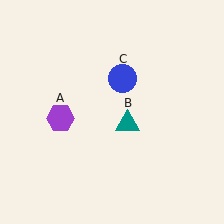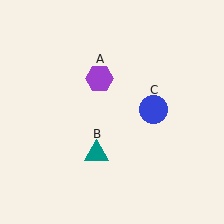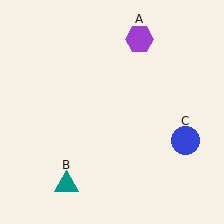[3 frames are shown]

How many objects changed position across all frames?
3 objects changed position: purple hexagon (object A), teal triangle (object B), blue circle (object C).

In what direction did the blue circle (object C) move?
The blue circle (object C) moved down and to the right.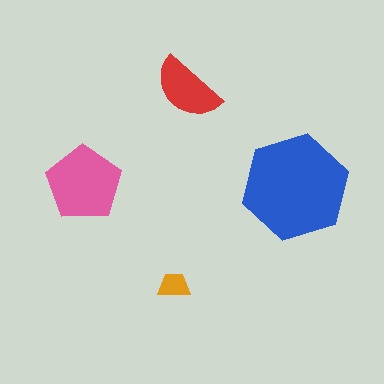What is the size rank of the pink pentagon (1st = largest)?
2nd.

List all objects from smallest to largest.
The orange trapezoid, the red semicircle, the pink pentagon, the blue hexagon.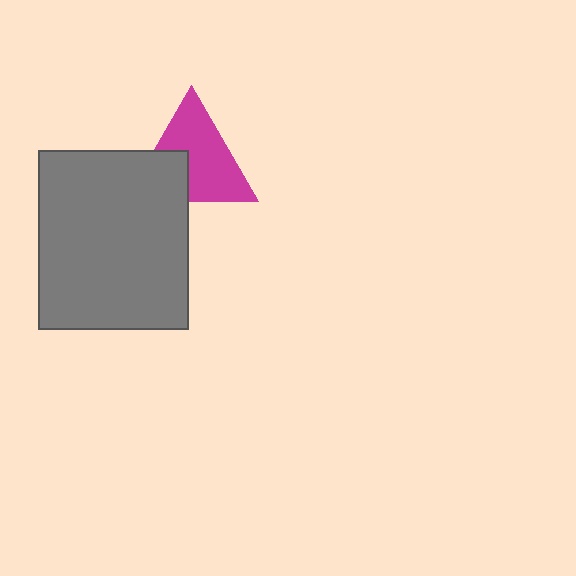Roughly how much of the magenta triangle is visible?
Most of it is visible (roughly 67%).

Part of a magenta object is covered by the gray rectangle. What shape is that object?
It is a triangle.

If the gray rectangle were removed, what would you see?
You would see the complete magenta triangle.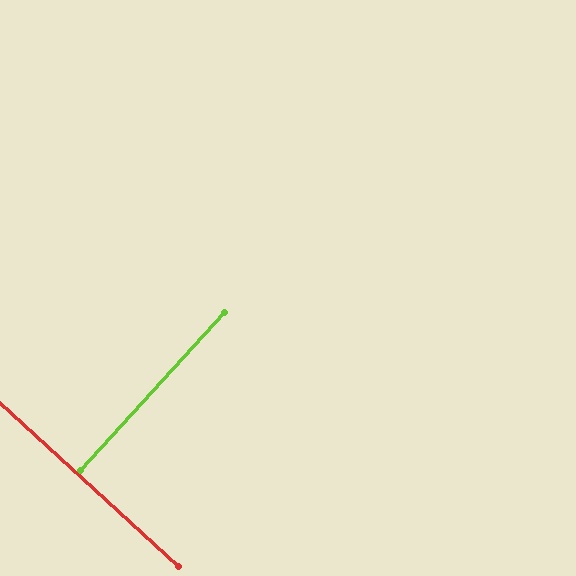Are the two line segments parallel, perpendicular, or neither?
Perpendicular — they meet at approximately 90°.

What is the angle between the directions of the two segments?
Approximately 90 degrees.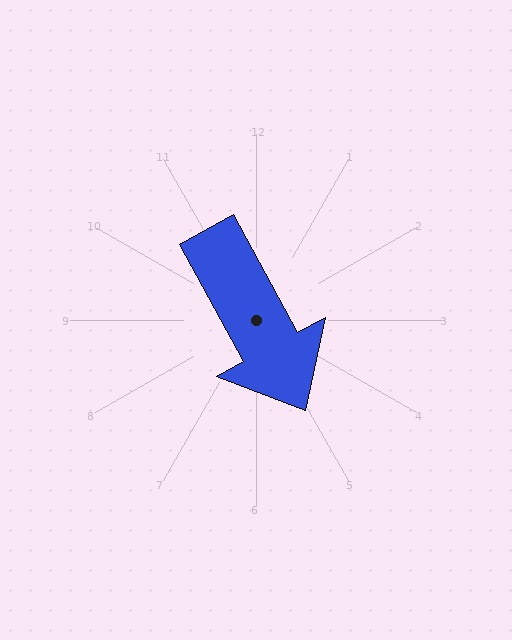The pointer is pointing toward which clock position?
Roughly 5 o'clock.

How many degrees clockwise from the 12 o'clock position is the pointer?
Approximately 151 degrees.